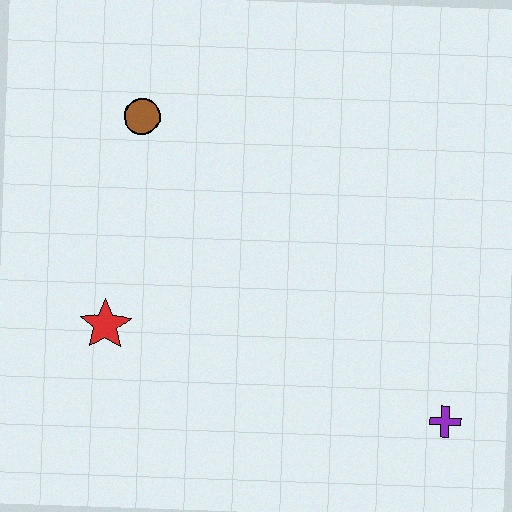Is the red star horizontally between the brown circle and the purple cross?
No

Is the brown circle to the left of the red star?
No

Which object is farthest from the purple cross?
The brown circle is farthest from the purple cross.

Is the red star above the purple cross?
Yes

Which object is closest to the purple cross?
The red star is closest to the purple cross.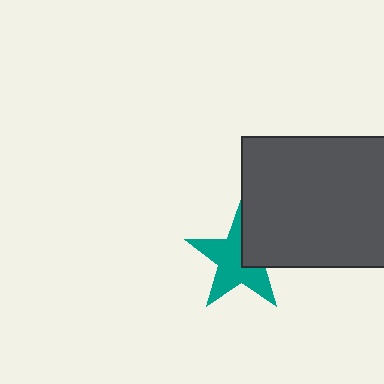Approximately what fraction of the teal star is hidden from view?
Roughly 33% of the teal star is hidden behind the dark gray rectangle.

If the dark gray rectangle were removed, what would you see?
You would see the complete teal star.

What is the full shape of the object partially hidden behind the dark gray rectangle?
The partially hidden object is a teal star.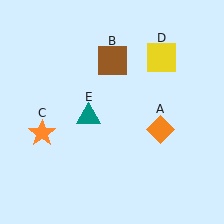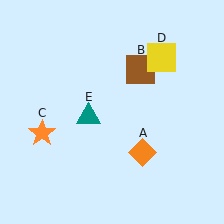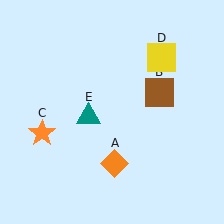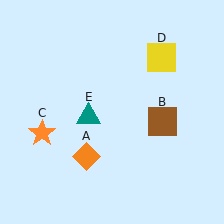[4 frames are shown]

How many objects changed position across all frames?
2 objects changed position: orange diamond (object A), brown square (object B).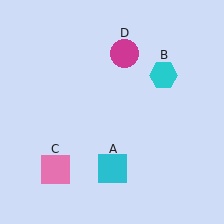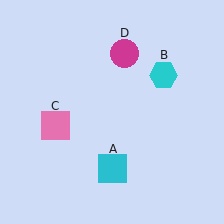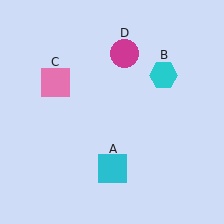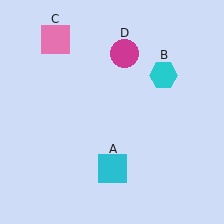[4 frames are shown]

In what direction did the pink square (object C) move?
The pink square (object C) moved up.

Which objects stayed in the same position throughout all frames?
Cyan square (object A) and cyan hexagon (object B) and magenta circle (object D) remained stationary.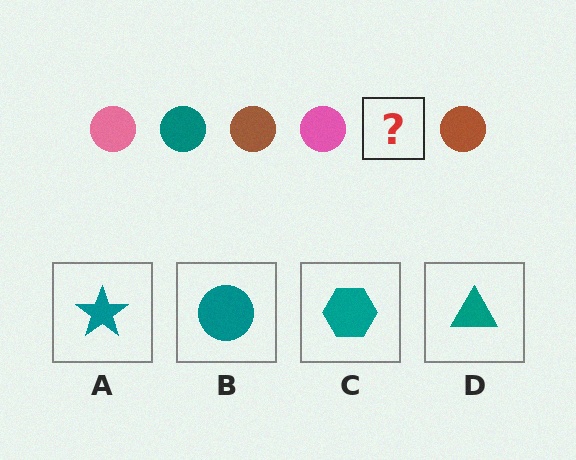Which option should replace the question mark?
Option B.